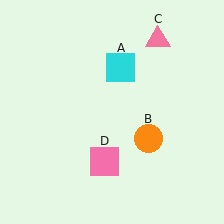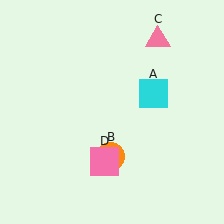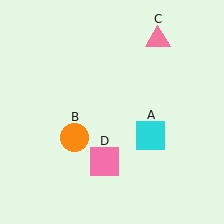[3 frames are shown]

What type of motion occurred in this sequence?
The cyan square (object A), orange circle (object B) rotated clockwise around the center of the scene.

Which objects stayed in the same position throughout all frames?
Pink triangle (object C) and pink square (object D) remained stationary.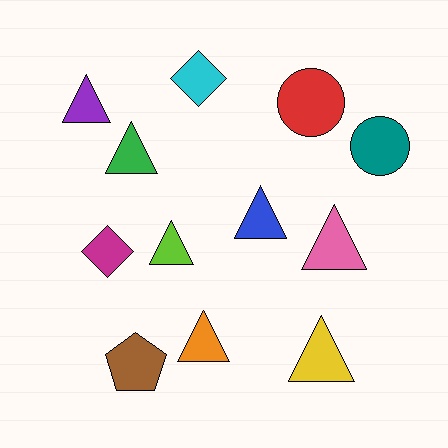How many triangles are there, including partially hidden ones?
There are 7 triangles.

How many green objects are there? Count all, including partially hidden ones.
There is 1 green object.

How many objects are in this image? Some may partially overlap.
There are 12 objects.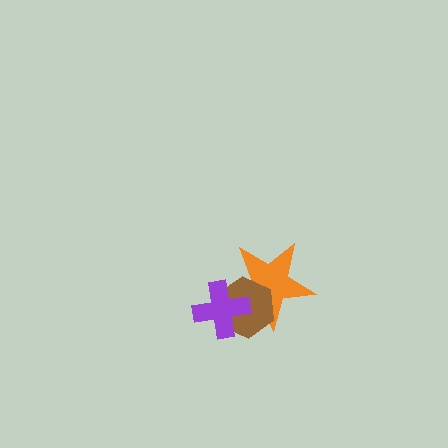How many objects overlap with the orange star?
2 objects overlap with the orange star.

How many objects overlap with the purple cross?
2 objects overlap with the purple cross.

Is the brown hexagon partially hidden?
Yes, it is partially covered by another shape.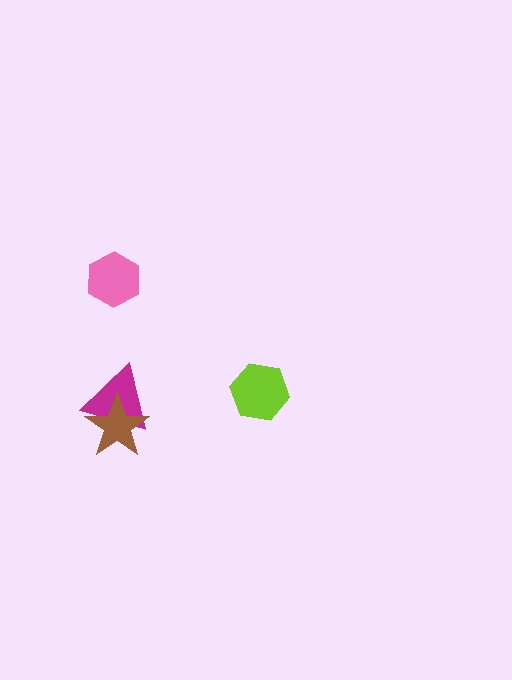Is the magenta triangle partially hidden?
Yes, it is partially covered by another shape.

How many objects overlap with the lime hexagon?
0 objects overlap with the lime hexagon.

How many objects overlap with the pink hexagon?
0 objects overlap with the pink hexagon.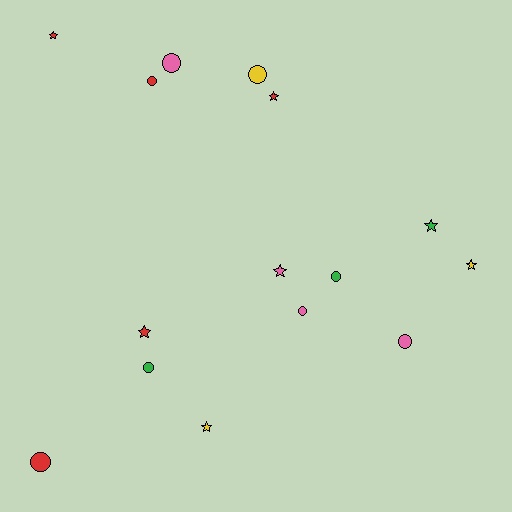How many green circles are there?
There are 2 green circles.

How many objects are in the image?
There are 15 objects.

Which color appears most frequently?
Red, with 5 objects.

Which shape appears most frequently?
Circle, with 8 objects.